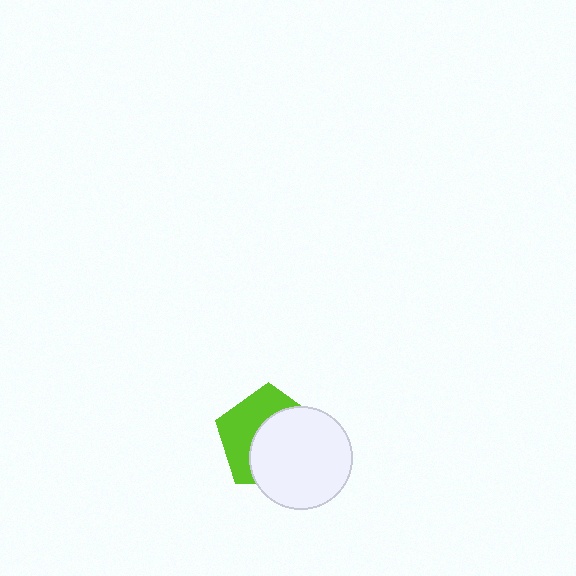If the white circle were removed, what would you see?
You would see the complete lime pentagon.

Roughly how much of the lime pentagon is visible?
A small part of it is visible (roughly 44%).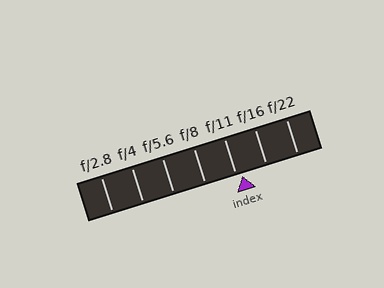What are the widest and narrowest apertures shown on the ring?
The widest aperture shown is f/2.8 and the narrowest is f/22.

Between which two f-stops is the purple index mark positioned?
The index mark is between f/11 and f/16.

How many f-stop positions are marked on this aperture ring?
There are 7 f-stop positions marked.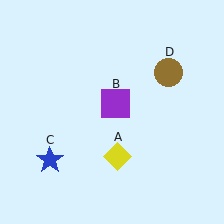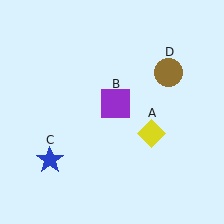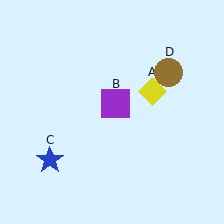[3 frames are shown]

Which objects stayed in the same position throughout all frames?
Purple square (object B) and blue star (object C) and brown circle (object D) remained stationary.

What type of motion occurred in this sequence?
The yellow diamond (object A) rotated counterclockwise around the center of the scene.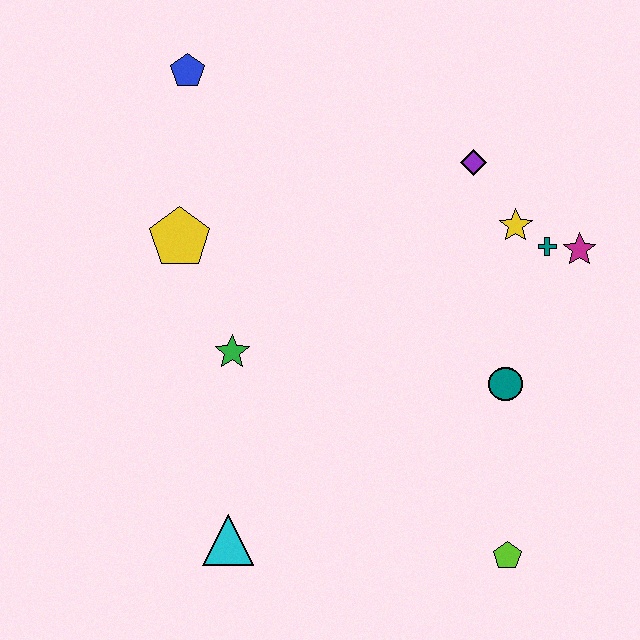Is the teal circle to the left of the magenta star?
Yes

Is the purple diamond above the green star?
Yes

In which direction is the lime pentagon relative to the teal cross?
The lime pentagon is below the teal cross.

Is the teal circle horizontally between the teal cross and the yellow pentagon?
Yes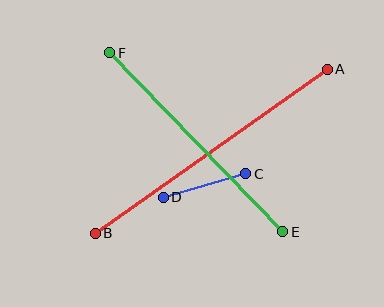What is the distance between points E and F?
The distance is approximately 249 pixels.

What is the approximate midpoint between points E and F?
The midpoint is at approximately (196, 142) pixels.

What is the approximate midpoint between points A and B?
The midpoint is at approximately (211, 151) pixels.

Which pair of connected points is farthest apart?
Points A and B are farthest apart.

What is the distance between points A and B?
The distance is approximately 284 pixels.